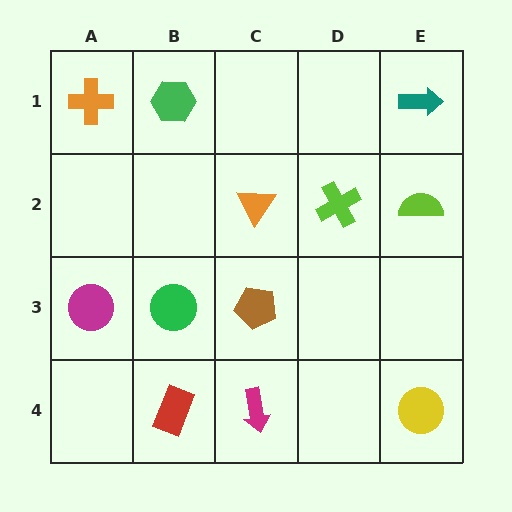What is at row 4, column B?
A red rectangle.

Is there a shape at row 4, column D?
No, that cell is empty.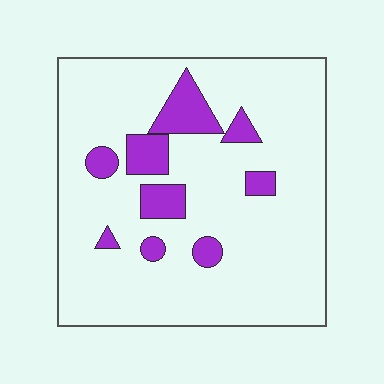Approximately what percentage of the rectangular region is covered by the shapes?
Approximately 15%.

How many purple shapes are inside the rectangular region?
9.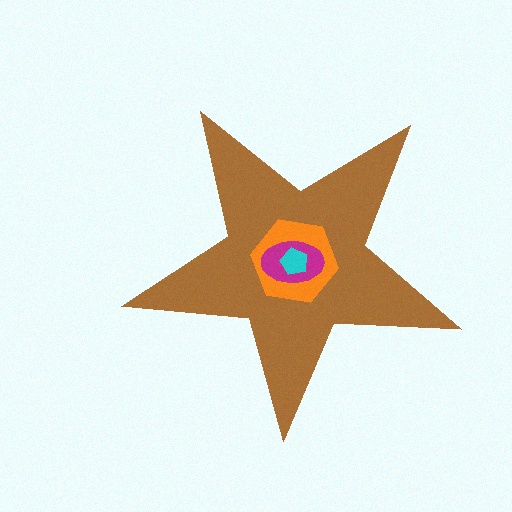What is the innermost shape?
The cyan pentagon.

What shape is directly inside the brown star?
The orange hexagon.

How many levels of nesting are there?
4.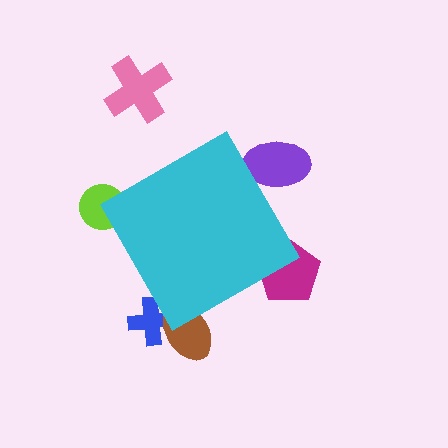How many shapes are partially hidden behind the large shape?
5 shapes are partially hidden.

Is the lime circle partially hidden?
Yes, the lime circle is partially hidden behind the cyan diamond.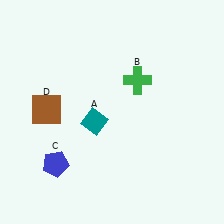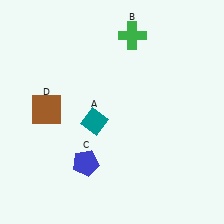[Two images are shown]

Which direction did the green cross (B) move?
The green cross (B) moved up.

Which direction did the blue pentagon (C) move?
The blue pentagon (C) moved right.